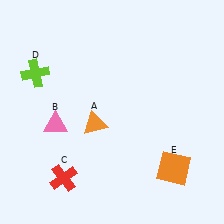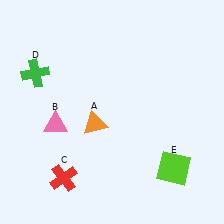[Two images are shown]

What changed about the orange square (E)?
In Image 1, E is orange. In Image 2, it changed to lime.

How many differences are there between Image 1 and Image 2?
There are 2 differences between the two images.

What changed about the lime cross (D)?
In Image 1, D is lime. In Image 2, it changed to green.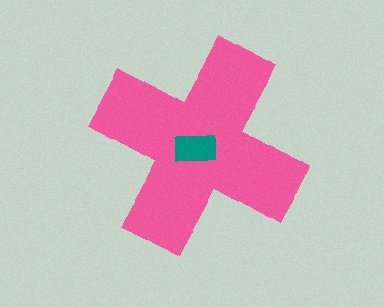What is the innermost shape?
The teal rectangle.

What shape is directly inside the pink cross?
The teal rectangle.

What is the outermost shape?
The pink cross.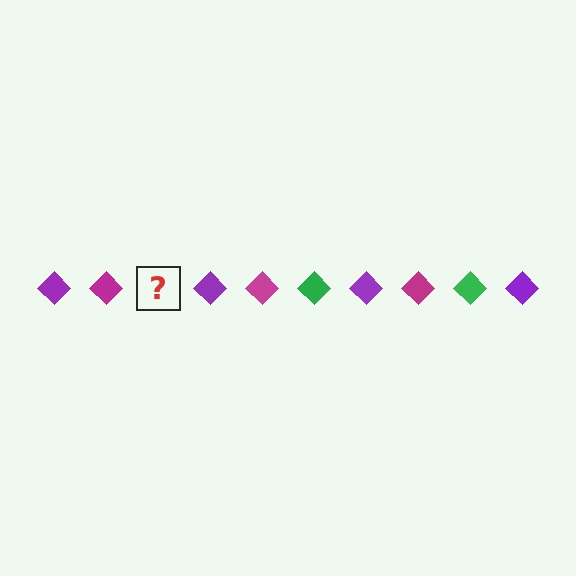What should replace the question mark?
The question mark should be replaced with a green diamond.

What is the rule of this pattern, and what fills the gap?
The rule is that the pattern cycles through purple, magenta, green diamonds. The gap should be filled with a green diamond.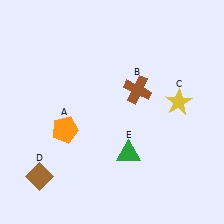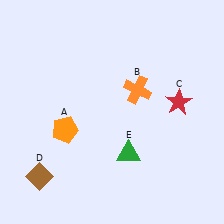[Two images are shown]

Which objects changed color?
B changed from brown to orange. C changed from yellow to red.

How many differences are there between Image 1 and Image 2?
There are 2 differences between the two images.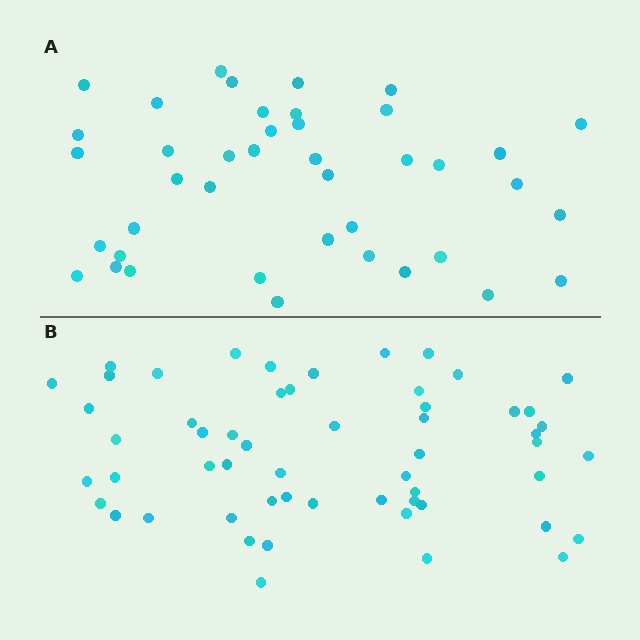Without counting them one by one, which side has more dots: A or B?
Region B (the bottom region) has more dots.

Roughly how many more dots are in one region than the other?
Region B has approximately 15 more dots than region A.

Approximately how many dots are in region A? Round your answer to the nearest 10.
About 40 dots. (The exact count is 41, which rounds to 40.)